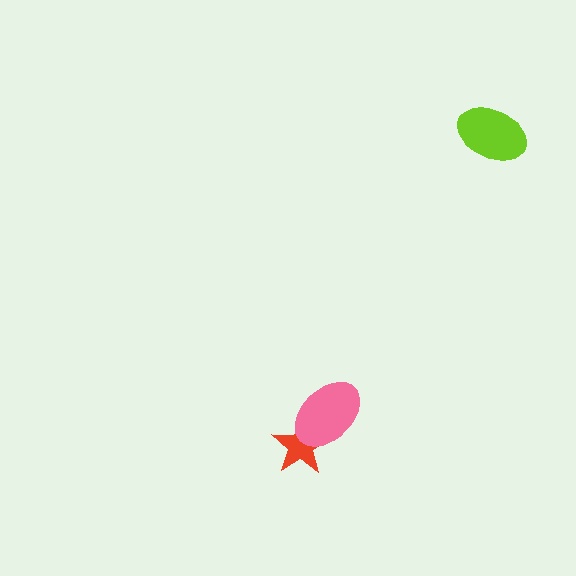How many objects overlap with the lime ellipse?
0 objects overlap with the lime ellipse.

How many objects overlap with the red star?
1 object overlaps with the red star.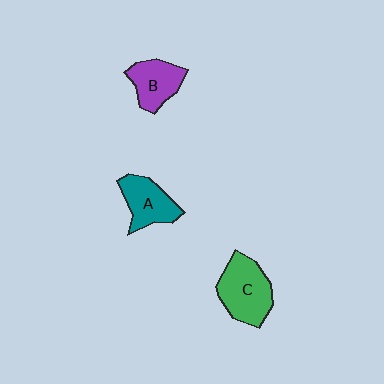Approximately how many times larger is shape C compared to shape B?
Approximately 1.4 times.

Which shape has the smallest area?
Shape B (purple).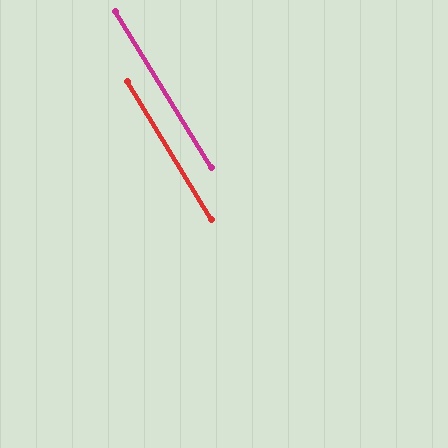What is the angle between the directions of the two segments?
Approximately 0 degrees.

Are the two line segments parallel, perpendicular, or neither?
Parallel — their directions differ by only 0.3°.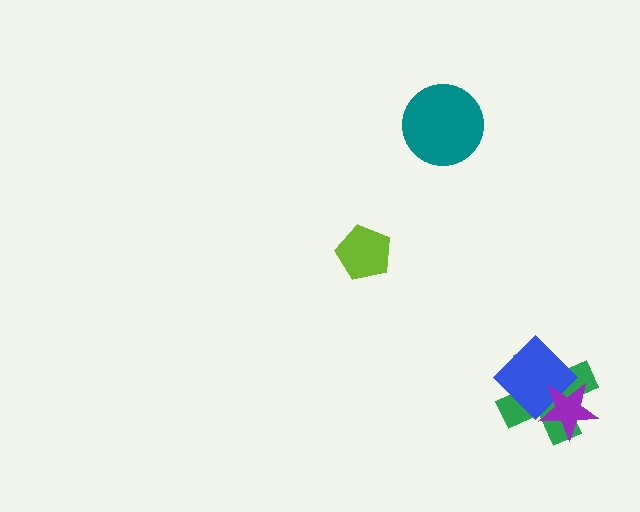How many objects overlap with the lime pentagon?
0 objects overlap with the lime pentagon.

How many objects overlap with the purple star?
2 objects overlap with the purple star.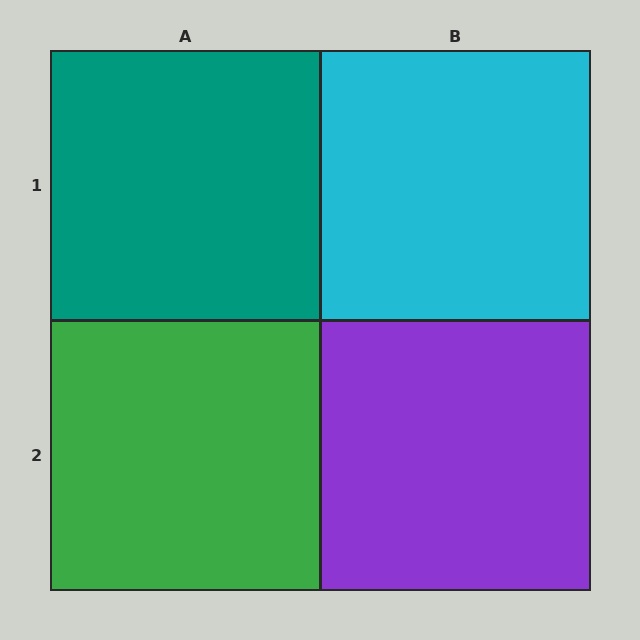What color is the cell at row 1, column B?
Cyan.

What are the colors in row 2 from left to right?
Green, purple.